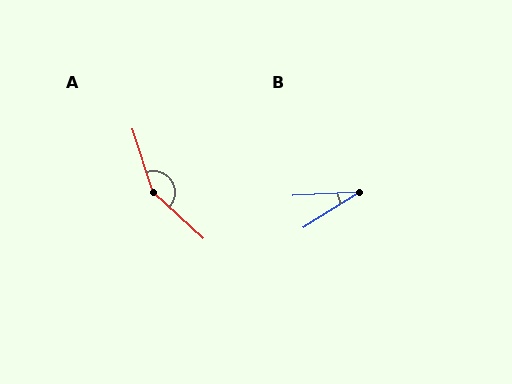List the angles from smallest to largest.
B (29°), A (151°).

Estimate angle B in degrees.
Approximately 29 degrees.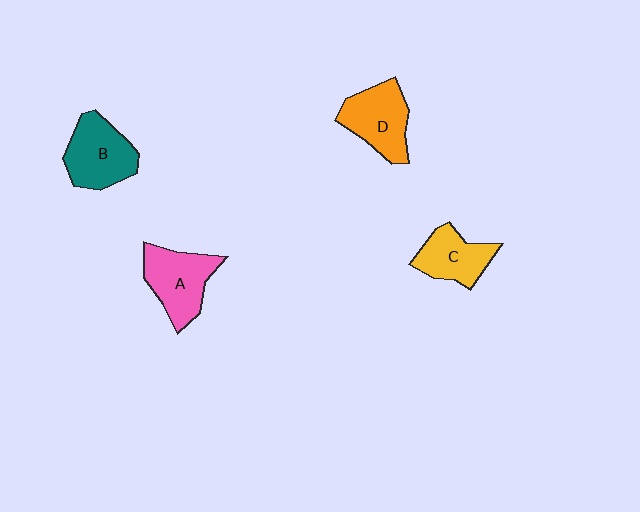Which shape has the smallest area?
Shape C (yellow).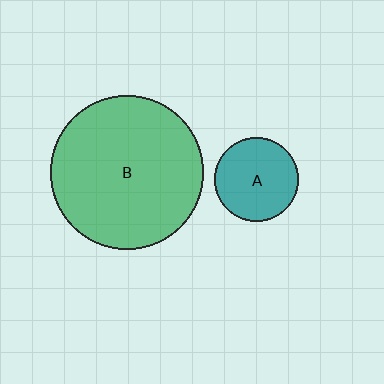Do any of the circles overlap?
No, none of the circles overlap.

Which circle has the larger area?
Circle B (green).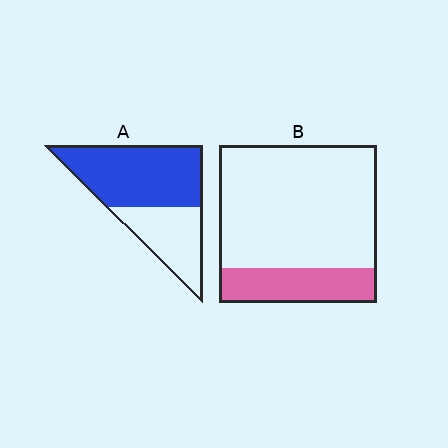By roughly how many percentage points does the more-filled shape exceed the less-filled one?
By roughly 40 percentage points (A over B).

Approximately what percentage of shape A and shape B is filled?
A is approximately 65% and B is approximately 20%.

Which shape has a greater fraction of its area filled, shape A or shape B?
Shape A.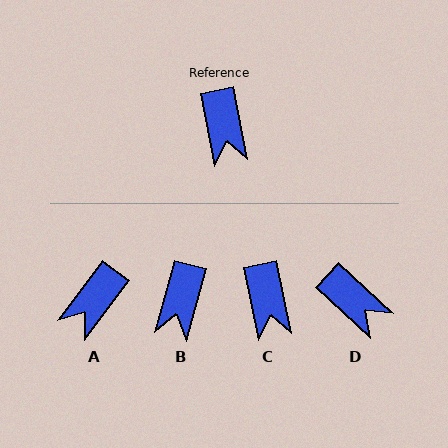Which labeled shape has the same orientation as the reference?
C.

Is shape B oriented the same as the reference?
No, it is off by about 27 degrees.